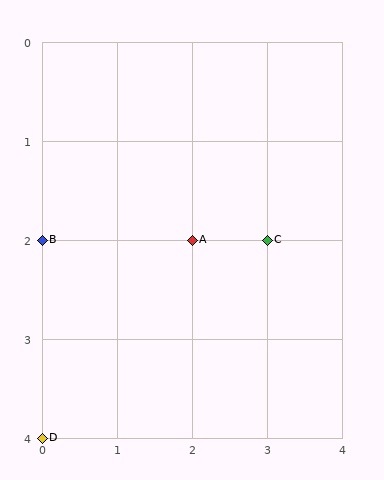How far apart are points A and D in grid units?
Points A and D are 2 columns and 2 rows apart (about 2.8 grid units diagonally).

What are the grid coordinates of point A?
Point A is at grid coordinates (2, 2).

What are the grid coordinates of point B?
Point B is at grid coordinates (0, 2).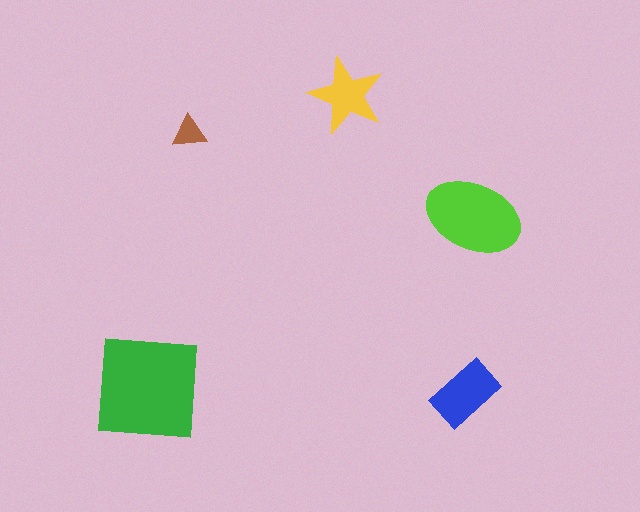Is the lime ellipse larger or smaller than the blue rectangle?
Larger.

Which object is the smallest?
The brown triangle.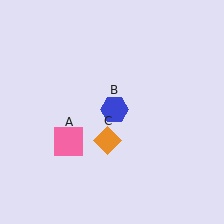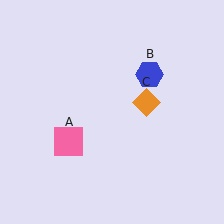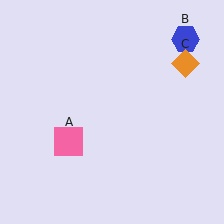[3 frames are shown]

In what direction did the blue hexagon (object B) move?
The blue hexagon (object B) moved up and to the right.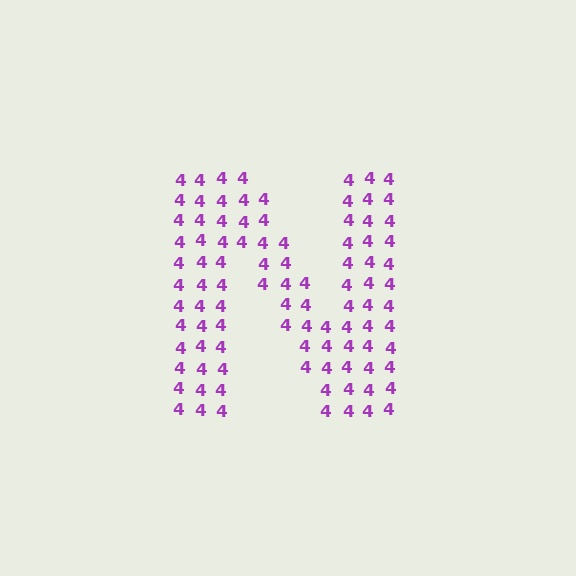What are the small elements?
The small elements are digit 4's.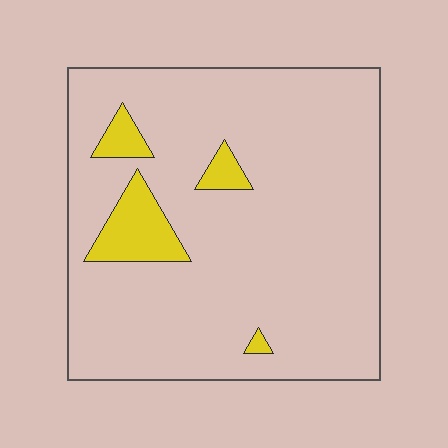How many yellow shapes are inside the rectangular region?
4.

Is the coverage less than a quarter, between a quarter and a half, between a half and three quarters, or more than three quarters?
Less than a quarter.